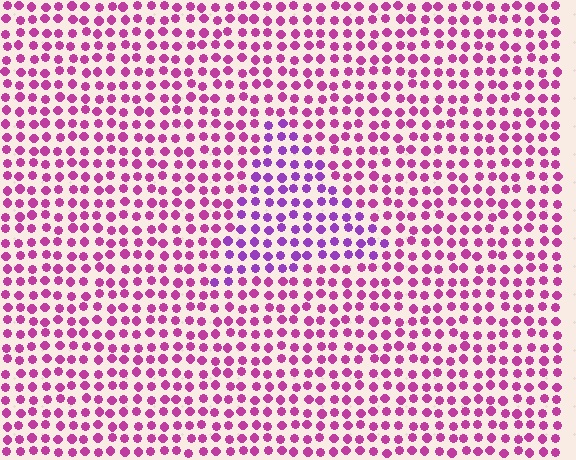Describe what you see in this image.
The image is filled with small magenta elements in a uniform arrangement. A triangle-shaped region is visible where the elements are tinted to a slightly different hue, forming a subtle color boundary.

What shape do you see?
I see a triangle.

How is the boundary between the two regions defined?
The boundary is defined purely by a slight shift in hue (about 32 degrees). Spacing, size, and orientation are identical on both sides.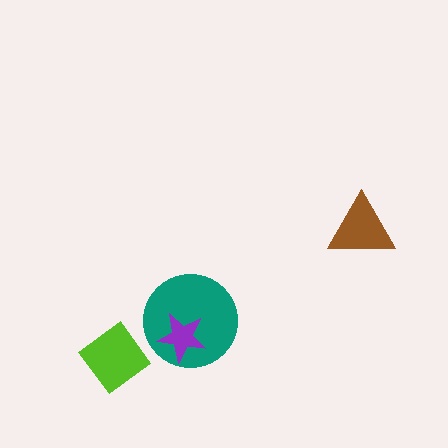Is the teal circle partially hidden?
Yes, it is partially covered by another shape.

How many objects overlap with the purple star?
1 object overlaps with the purple star.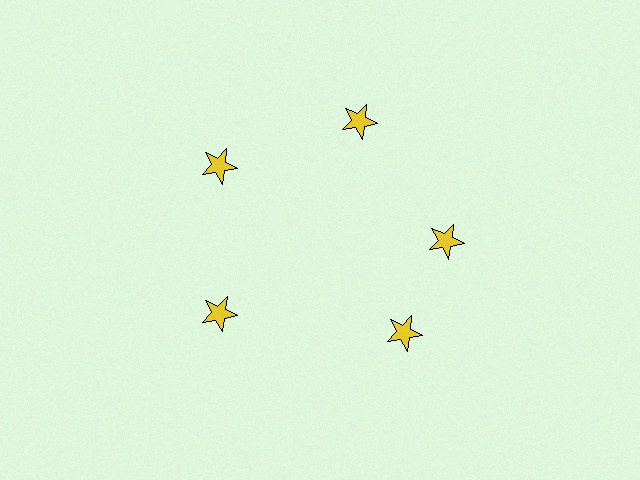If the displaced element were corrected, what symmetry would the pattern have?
It would have 5-fold rotational symmetry — the pattern would map onto itself every 72 degrees.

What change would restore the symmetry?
The symmetry would be restored by rotating it back into even spacing with its neighbors so that all 5 stars sit at equal angles and equal distance from the center.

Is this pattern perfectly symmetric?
No. The 5 yellow stars are arranged in a ring, but one element near the 5 o'clock position is rotated out of alignment along the ring, breaking the 5-fold rotational symmetry.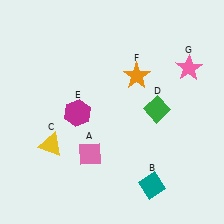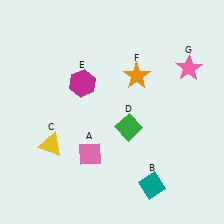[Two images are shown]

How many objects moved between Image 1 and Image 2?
2 objects moved between the two images.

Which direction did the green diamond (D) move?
The green diamond (D) moved left.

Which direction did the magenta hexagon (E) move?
The magenta hexagon (E) moved up.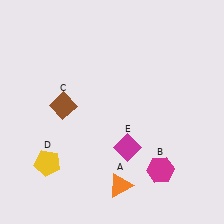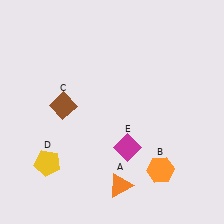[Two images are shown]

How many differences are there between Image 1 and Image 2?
There is 1 difference between the two images.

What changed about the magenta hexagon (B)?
In Image 1, B is magenta. In Image 2, it changed to orange.